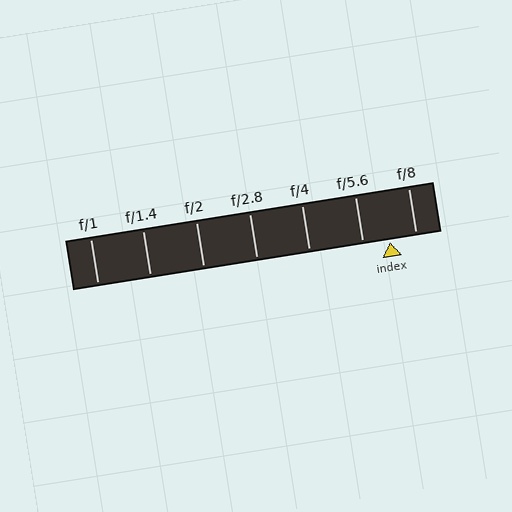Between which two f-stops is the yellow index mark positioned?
The index mark is between f/5.6 and f/8.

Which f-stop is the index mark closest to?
The index mark is closest to f/8.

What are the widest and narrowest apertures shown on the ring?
The widest aperture shown is f/1 and the narrowest is f/8.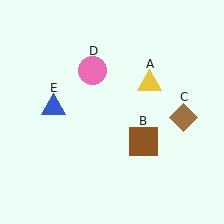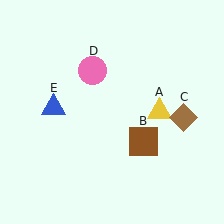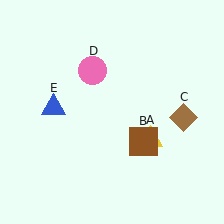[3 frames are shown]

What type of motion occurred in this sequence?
The yellow triangle (object A) rotated clockwise around the center of the scene.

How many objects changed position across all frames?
1 object changed position: yellow triangle (object A).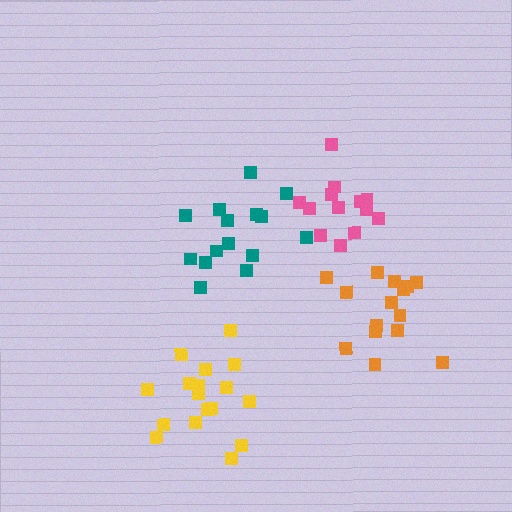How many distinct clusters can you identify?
There are 4 distinct clusters.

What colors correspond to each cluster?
The clusters are colored: teal, yellow, orange, pink.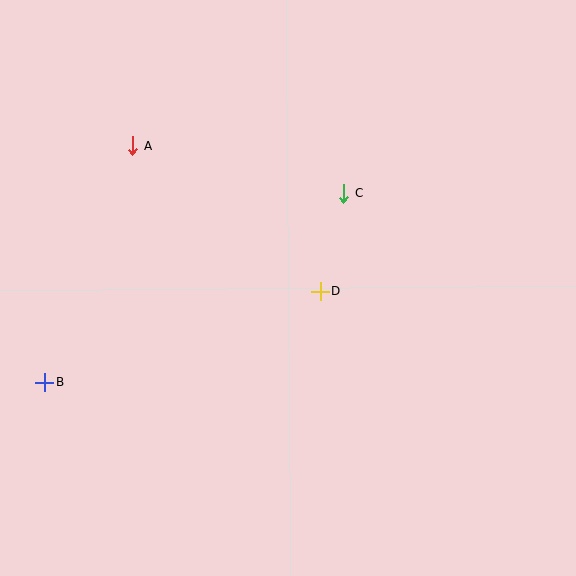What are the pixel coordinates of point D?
Point D is at (320, 291).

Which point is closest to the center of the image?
Point D at (320, 291) is closest to the center.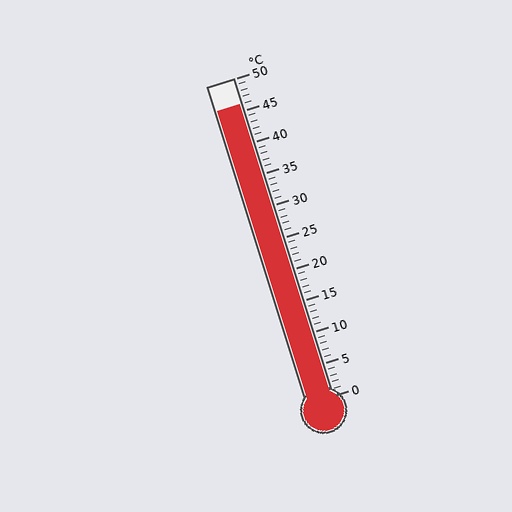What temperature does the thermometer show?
The thermometer shows approximately 46°C.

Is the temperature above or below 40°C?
The temperature is above 40°C.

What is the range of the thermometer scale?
The thermometer scale ranges from 0°C to 50°C.